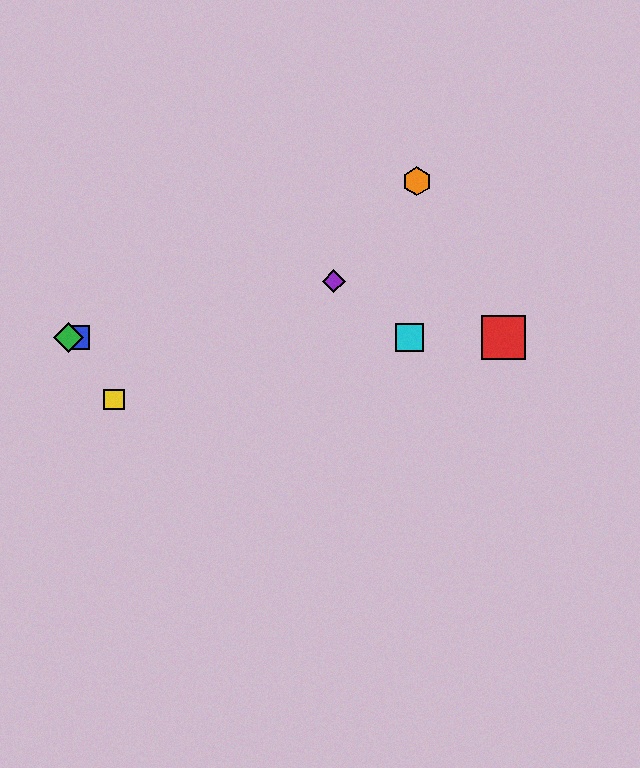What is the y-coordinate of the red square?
The red square is at y≈338.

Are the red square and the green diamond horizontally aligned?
Yes, both are at y≈338.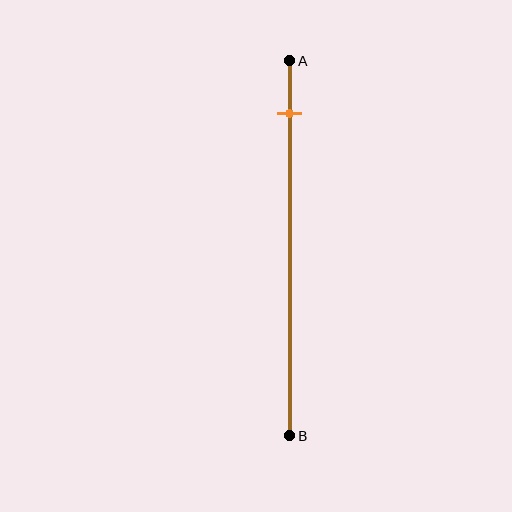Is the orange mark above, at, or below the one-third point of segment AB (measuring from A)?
The orange mark is above the one-third point of segment AB.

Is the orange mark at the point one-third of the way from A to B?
No, the mark is at about 15% from A, not at the 33% one-third point.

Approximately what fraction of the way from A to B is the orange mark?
The orange mark is approximately 15% of the way from A to B.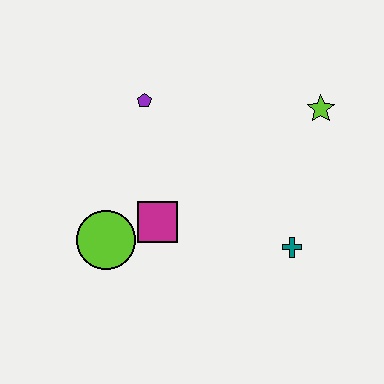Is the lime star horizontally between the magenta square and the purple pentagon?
No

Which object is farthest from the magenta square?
The lime star is farthest from the magenta square.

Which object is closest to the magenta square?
The lime circle is closest to the magenta square.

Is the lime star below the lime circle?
No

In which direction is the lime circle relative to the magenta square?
The lime circle is to the left of the magenta square.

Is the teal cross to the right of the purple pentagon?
Yes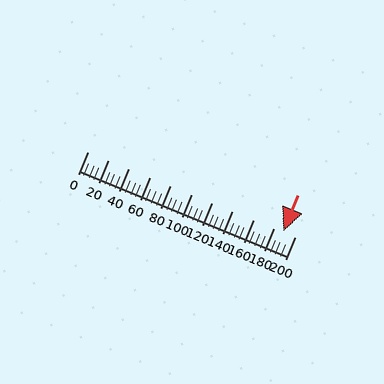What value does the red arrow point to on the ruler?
The red arrow points to approximately 189.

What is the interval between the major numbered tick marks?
The major tick marks are spaced 20 units apart.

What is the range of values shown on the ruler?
The ruler shows values from 0 to 200.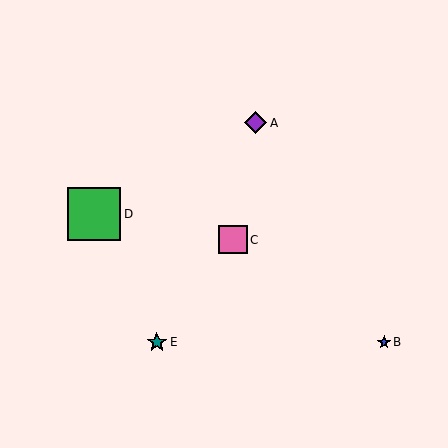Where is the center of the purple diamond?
The center of the purple diamond is at (256, 123).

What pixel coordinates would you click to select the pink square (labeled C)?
Click at (233, 240) to select the pink square C.